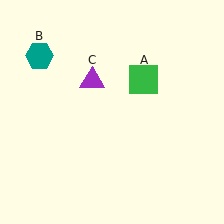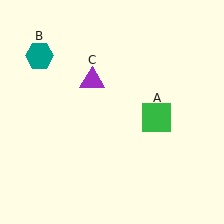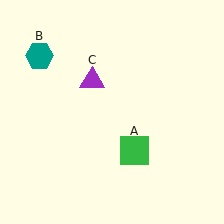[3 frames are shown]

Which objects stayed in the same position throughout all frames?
Teal hexagon (object B) and purple triangle (object C) remained stationary.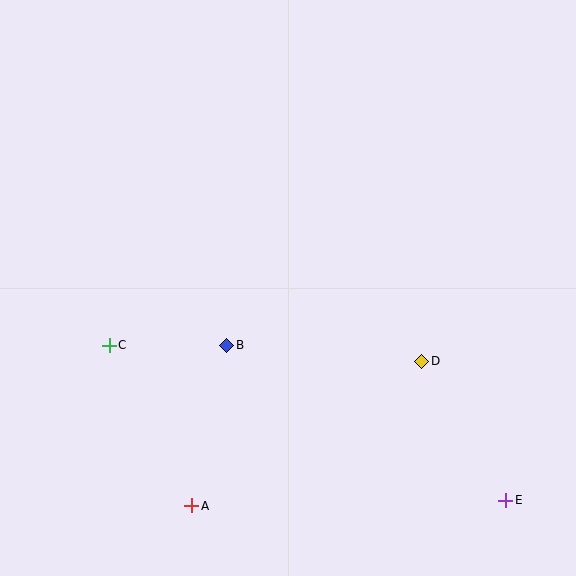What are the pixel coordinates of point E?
Point E is at (506, 500).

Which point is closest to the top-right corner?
Point D is closest to the top-right corner.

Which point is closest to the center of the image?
Point B at (227, 345) is closest to the center.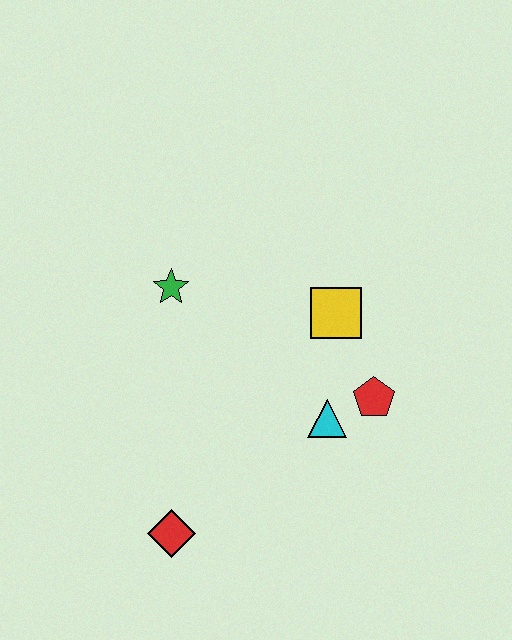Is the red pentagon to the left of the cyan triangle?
No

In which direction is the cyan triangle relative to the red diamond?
The cyan triangle is to the right of the red diamond.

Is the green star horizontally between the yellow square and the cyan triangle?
No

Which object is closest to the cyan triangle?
The red pentagon is closest to the cyan triangle.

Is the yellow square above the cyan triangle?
Yes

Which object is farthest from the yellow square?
The red diamond is farthest from the yellow square.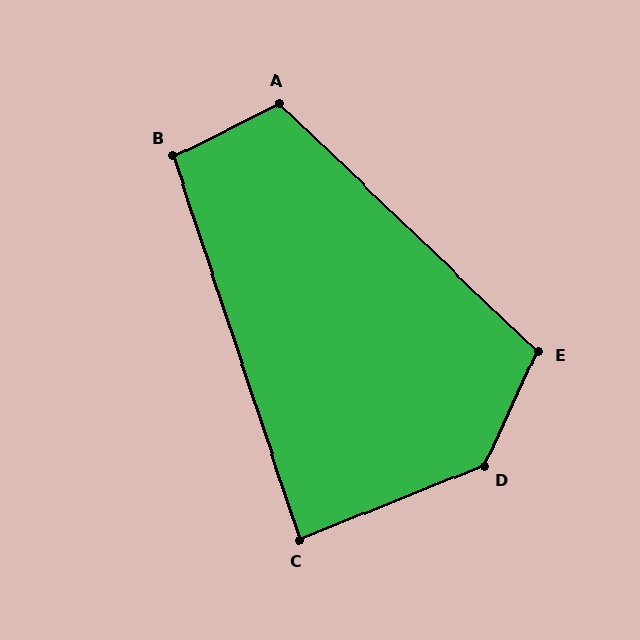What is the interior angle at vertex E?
Approximately 109 degrees (obtuse).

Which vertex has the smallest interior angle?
C, at approximately 87 degrees.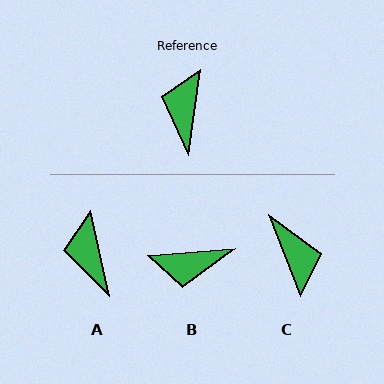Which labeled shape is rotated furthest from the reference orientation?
C, about 150 degrees away.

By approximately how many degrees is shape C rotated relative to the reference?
Approximately 150 degrees clockwise.